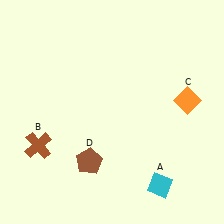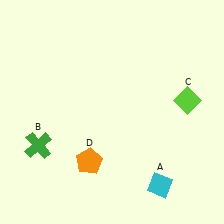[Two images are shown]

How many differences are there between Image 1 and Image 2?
There are 3 differences between the two images.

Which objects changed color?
B changed from brown to green. C changed from orange to lime. D changed from brown to orange.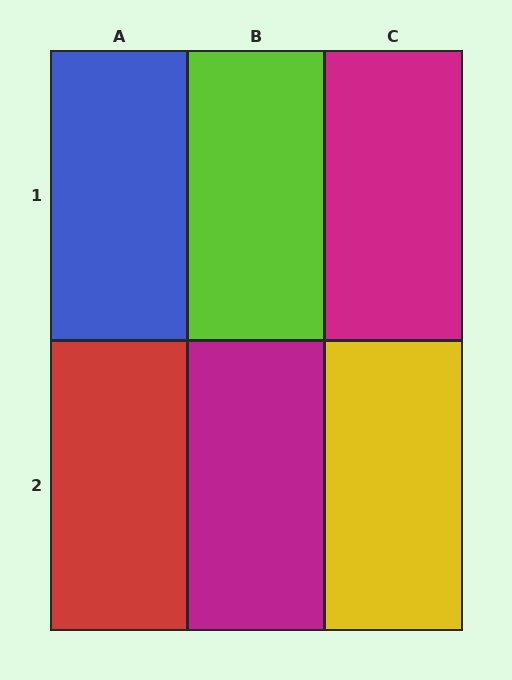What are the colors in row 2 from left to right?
Red, magenta, yellow.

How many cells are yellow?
1 cell is yellow.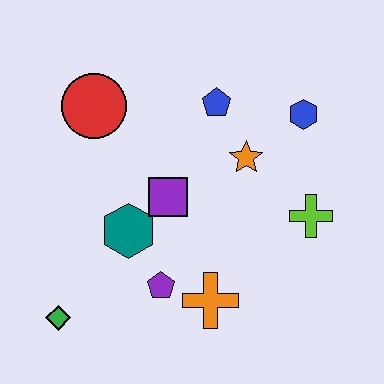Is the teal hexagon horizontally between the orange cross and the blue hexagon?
No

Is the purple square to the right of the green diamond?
Yes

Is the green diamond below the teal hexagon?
Yes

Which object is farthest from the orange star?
The green diamond is farthest from the orange star.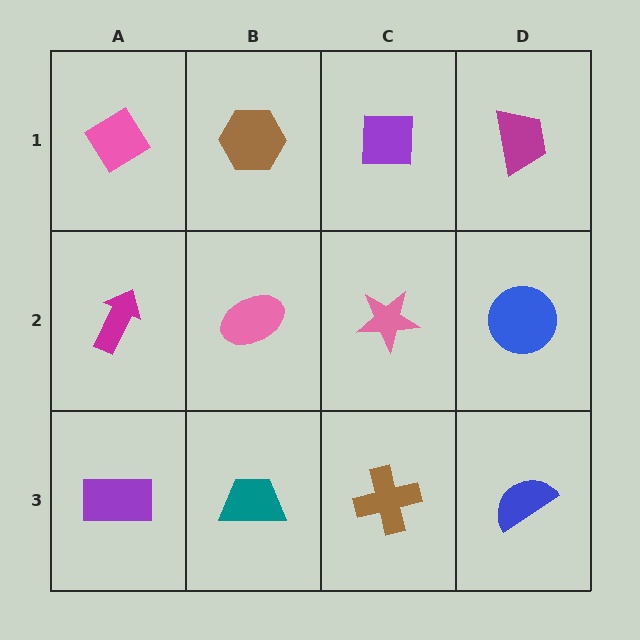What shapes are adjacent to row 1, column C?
A pink star (row 2, column C), a brown hexagon (row 1, column B), a magenta trapezoid (row 1, column D).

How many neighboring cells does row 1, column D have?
2.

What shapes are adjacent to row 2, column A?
A pink diamond (row 1, column A), a purple rectangle (row 3, column A), a pink ellipse (row 2, column B).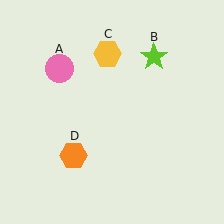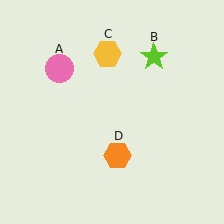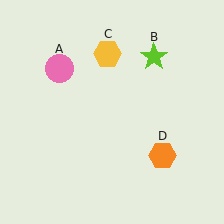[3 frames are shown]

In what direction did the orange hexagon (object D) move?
The orange hexagon (object D) moved right.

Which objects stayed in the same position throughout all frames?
Pink circle (object A) and lime star (object B) and yellow hexagon (object C) remained stationary.